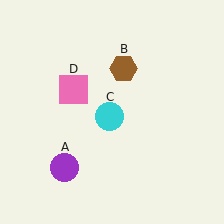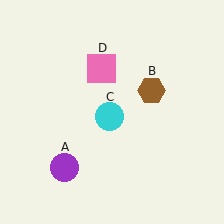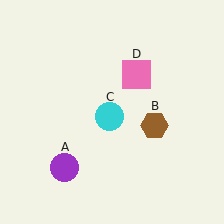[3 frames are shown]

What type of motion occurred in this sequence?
The brown hexagon (object B), pink square (object D) rotated clockwise around the center of the scene.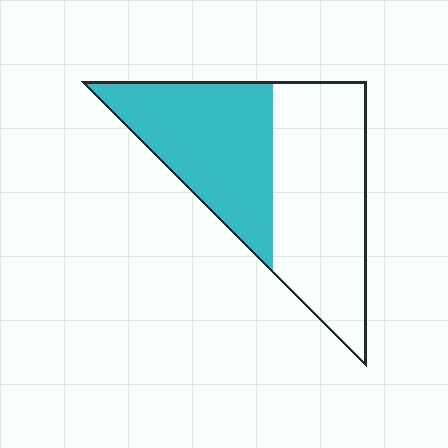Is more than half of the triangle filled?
No.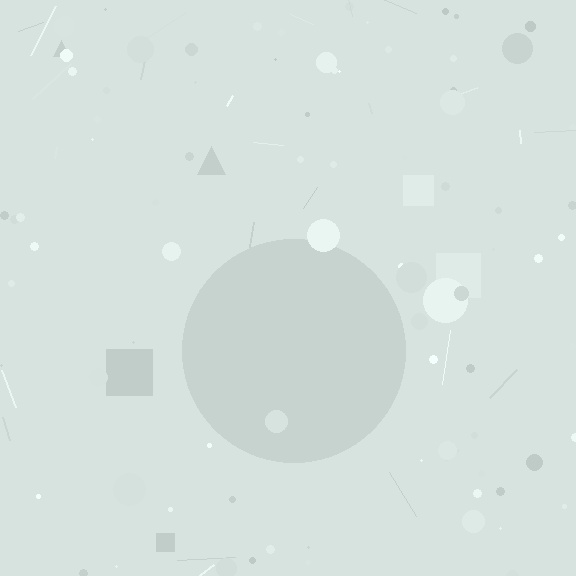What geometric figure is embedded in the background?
A circle is embedded in the background.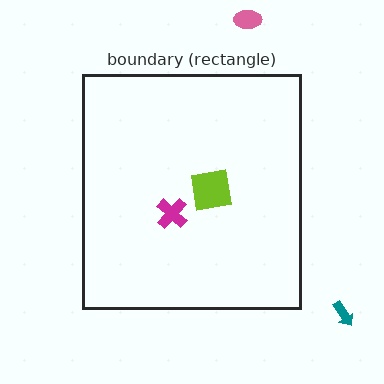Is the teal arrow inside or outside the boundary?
Outside.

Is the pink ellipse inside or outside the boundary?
Outside.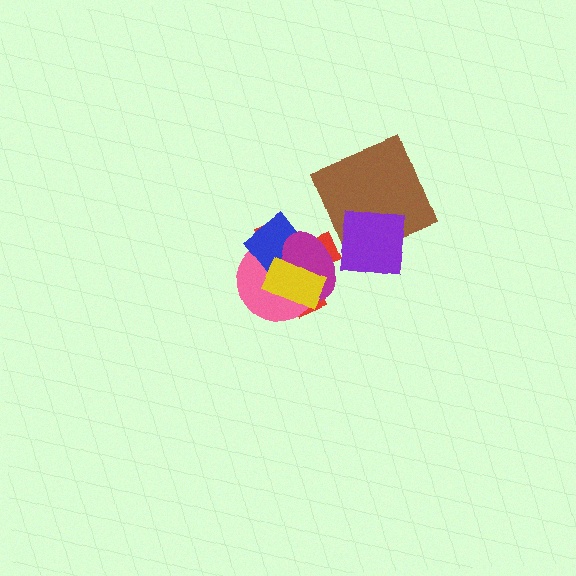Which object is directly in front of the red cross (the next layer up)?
The pink circle is directly in front of the red cross.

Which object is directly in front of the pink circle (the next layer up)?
The blue diamond is directly in front of the pink circle.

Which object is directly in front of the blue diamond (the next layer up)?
The magenta ellipse is directly in front of the blue diamond.